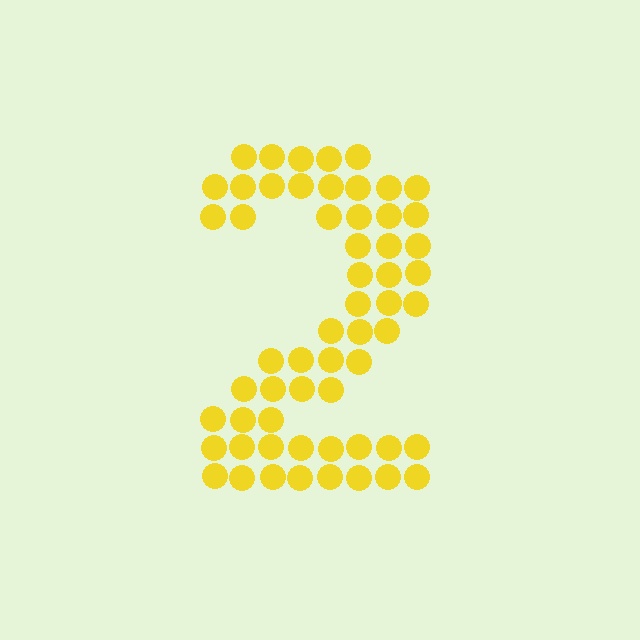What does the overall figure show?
The overall figure shows the digit 2.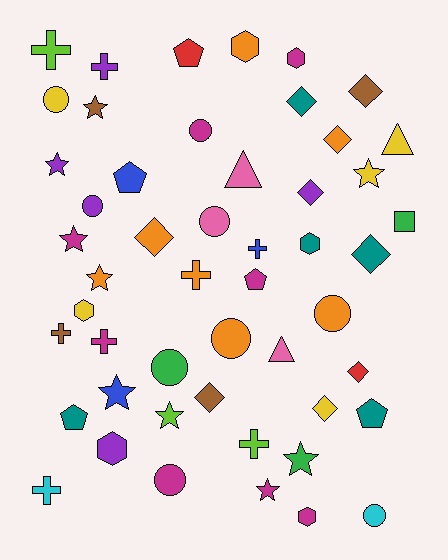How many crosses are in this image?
There are 8 crosses.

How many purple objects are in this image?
There are 5 purple objects.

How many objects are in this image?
There are 50 objects.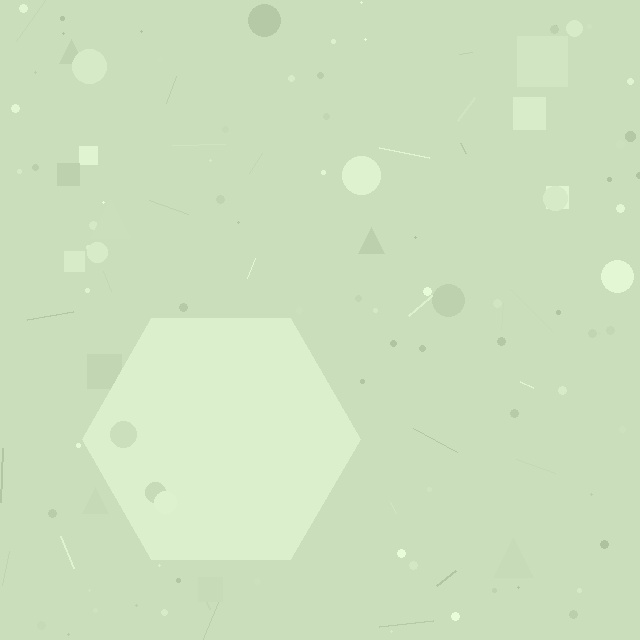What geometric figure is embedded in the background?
A hexagon is embedded in the background.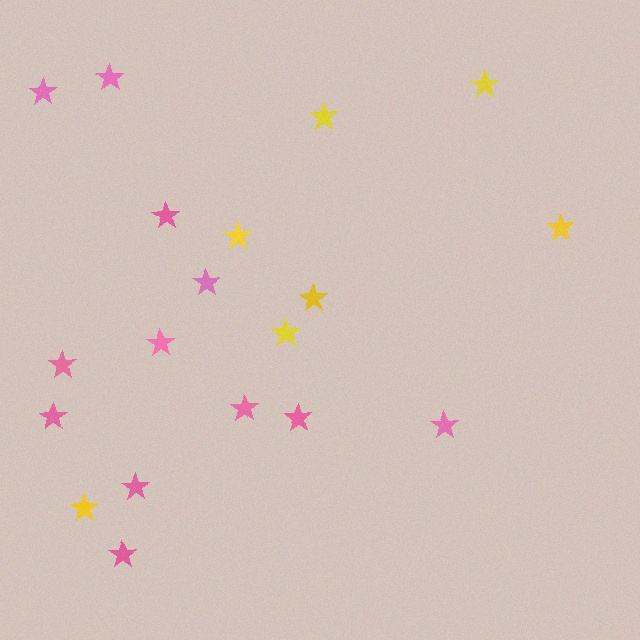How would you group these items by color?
There are 2 groups: one group of yellow stars (7) and one group of pink stars (12).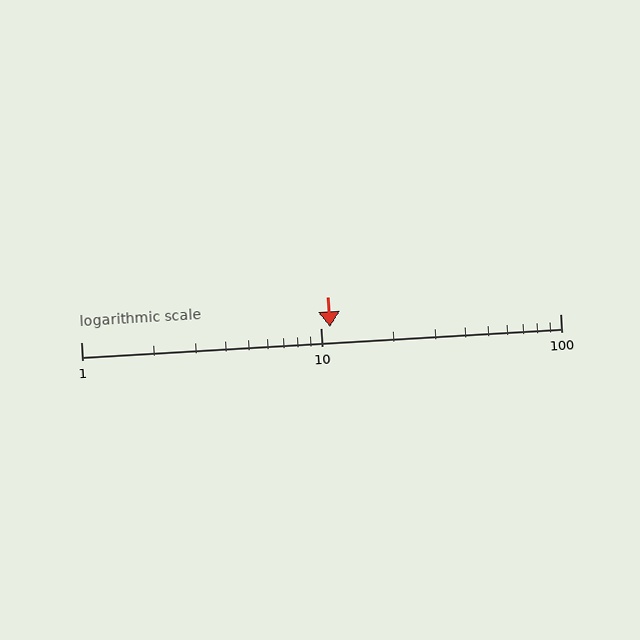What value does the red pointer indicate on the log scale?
The pointer indicates approximately 11.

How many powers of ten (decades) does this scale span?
The scale spans 2 decades, from 1 to 100.